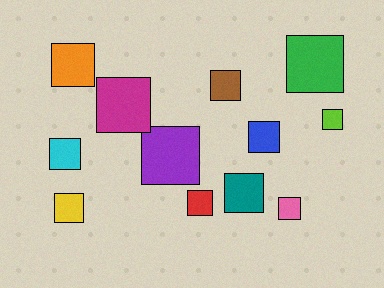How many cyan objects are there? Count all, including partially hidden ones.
There is 1 cyan object.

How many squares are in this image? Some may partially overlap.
There are 12 squares.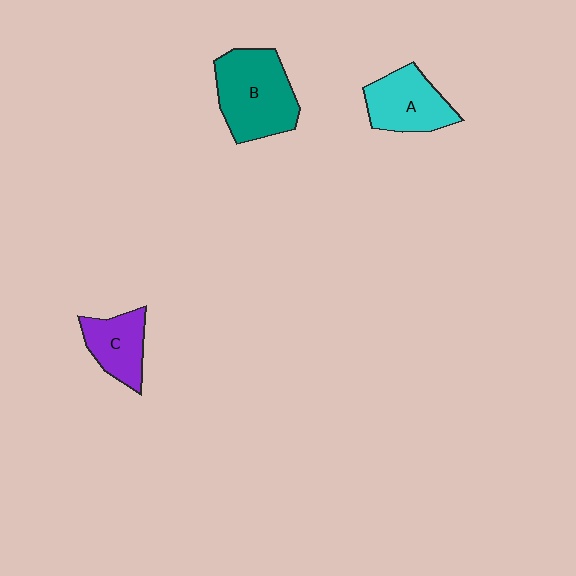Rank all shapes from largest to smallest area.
From largest to smallest: B (teal), A (cyan), C (purple).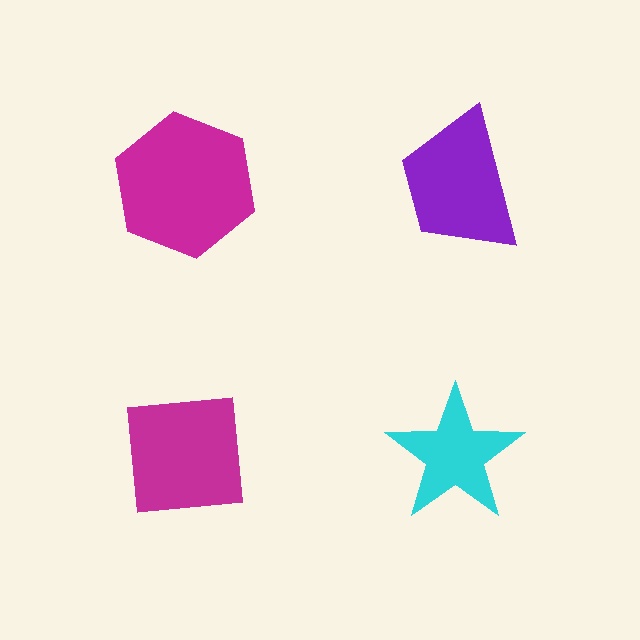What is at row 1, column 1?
A magenta hexagon.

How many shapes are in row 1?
2 shapes.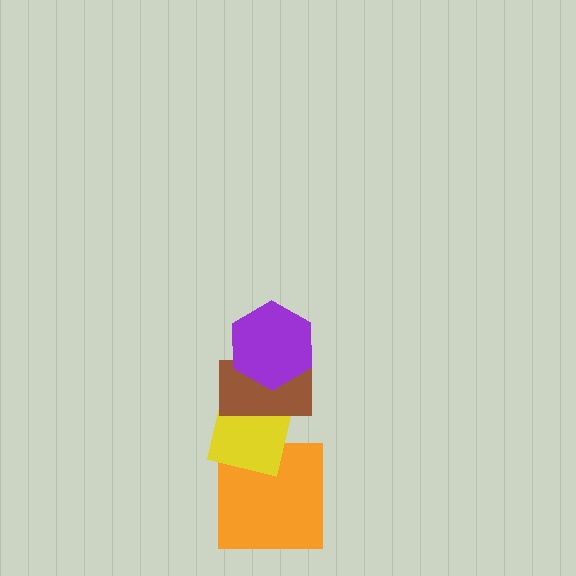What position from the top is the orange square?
The orange square is 4th from the top.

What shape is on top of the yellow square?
The brown rectangle is on top of the yellow square.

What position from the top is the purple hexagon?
The purple hexagon is 1st from the top.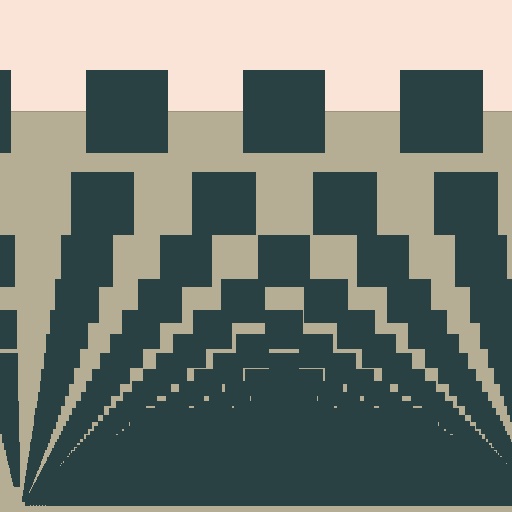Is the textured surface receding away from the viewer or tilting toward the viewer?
The surface appears to tilt toward the viewer. Texture elements get larger and sparser toward the top.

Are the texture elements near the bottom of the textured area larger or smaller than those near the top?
Smaller. The gradient is inverted — elements near the bottom are smaller and denser.